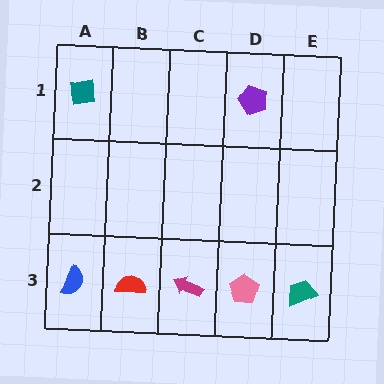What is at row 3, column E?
A teal trapezoid.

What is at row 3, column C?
A magenta arrow.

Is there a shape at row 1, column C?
No, that cell is empty.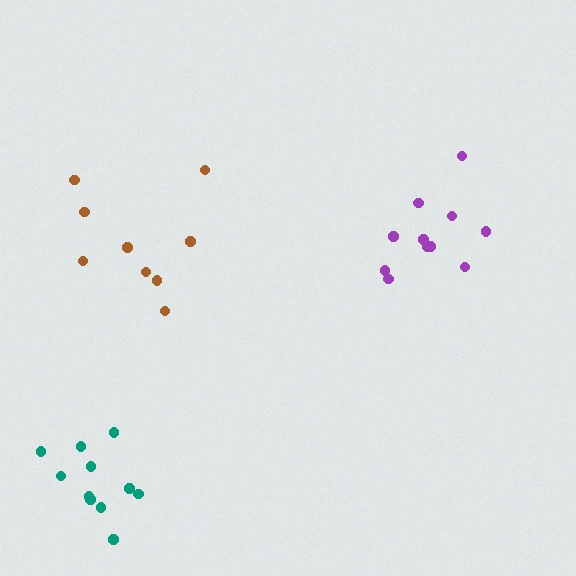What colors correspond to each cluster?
The clusters are colored: purple, brown, teal.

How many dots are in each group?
Group 1: 11 dots, Group 2: 9 dots, Group 3: 11 dots (31 total).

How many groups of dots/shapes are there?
There are 3 groups.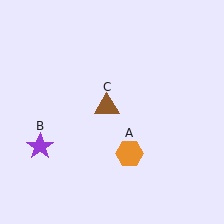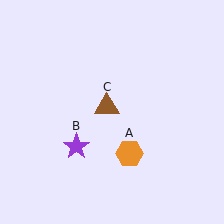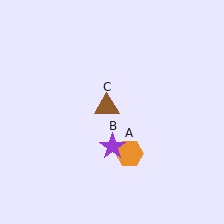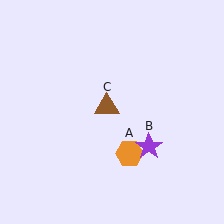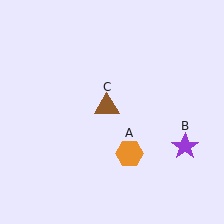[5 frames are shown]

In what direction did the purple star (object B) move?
The purple star (object B) moved right.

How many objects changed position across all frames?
1 object changed position: purple star (object B).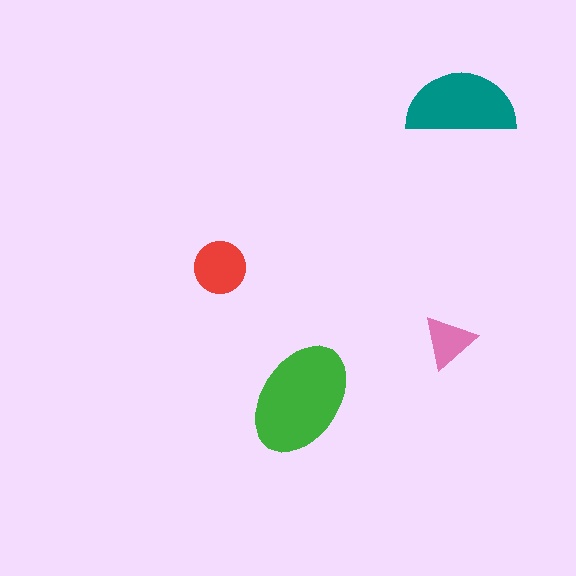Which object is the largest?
The green ellipse.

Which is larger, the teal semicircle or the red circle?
The teal semicircle.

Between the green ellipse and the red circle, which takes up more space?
The green ellipse.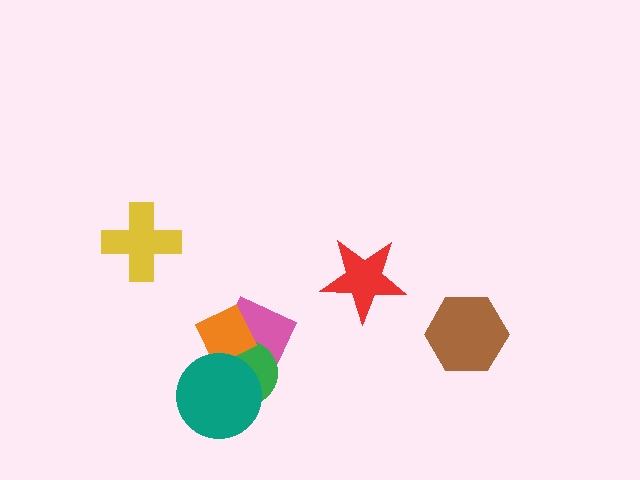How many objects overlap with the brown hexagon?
0 objects overlap with the brown hexagon.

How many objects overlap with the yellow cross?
0 objects overlap with the yellow cross.